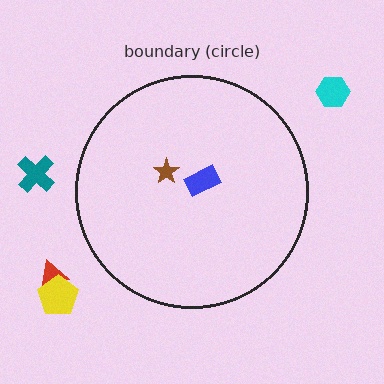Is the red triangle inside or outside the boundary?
Outside.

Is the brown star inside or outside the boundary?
Inside.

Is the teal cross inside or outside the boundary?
Outside.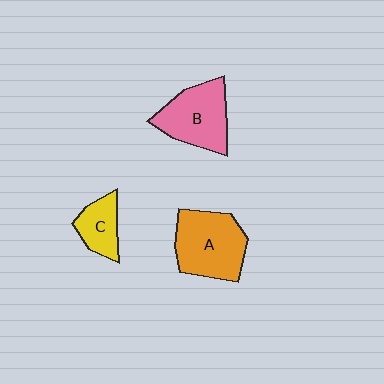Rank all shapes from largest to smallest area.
From largest to smallest: A (orange), B (pink), C (yellow).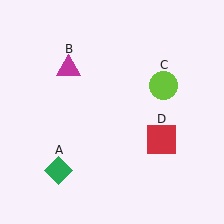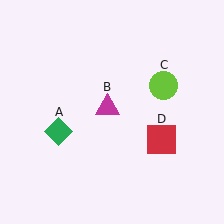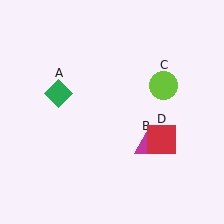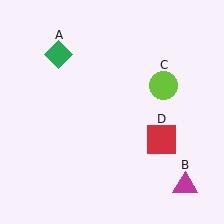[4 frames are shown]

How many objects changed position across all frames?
2 objects changed position: green diamond (object A), magenta triangle (object B).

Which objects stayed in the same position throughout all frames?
Lime circle (object C) and red square (object D) remained stationary.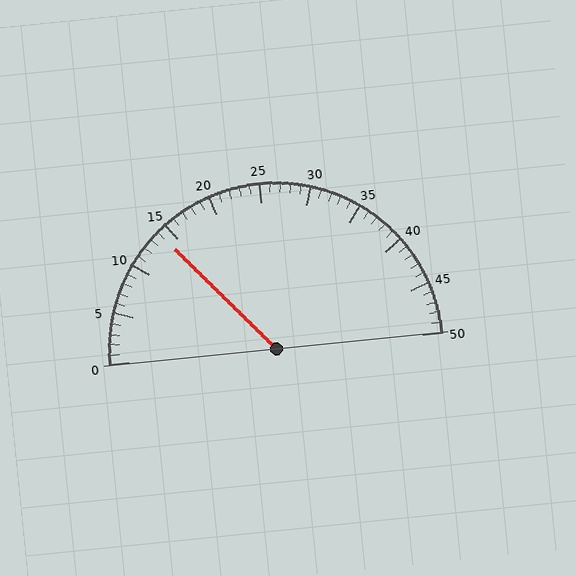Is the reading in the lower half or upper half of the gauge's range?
The reading is in the lower half of the range (0 to 50).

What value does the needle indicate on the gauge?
The needle indicates approximately 14.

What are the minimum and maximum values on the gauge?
The gauge ranges from 0 to 50.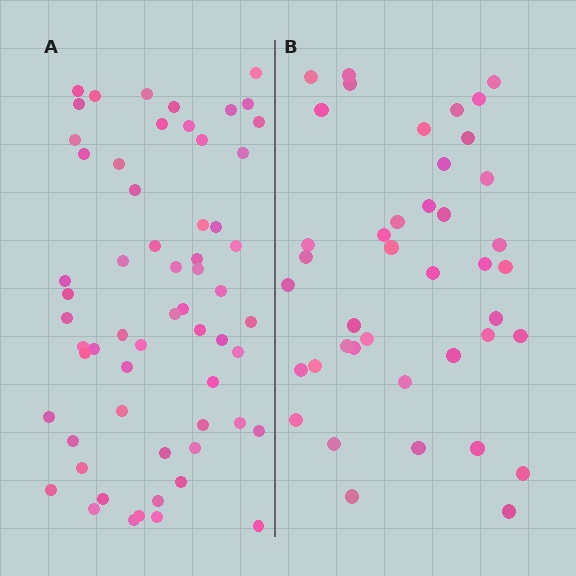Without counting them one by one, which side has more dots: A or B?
Region A (the left region) has more dots.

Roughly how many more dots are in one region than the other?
Region A has approximately 20 more dots than region B.